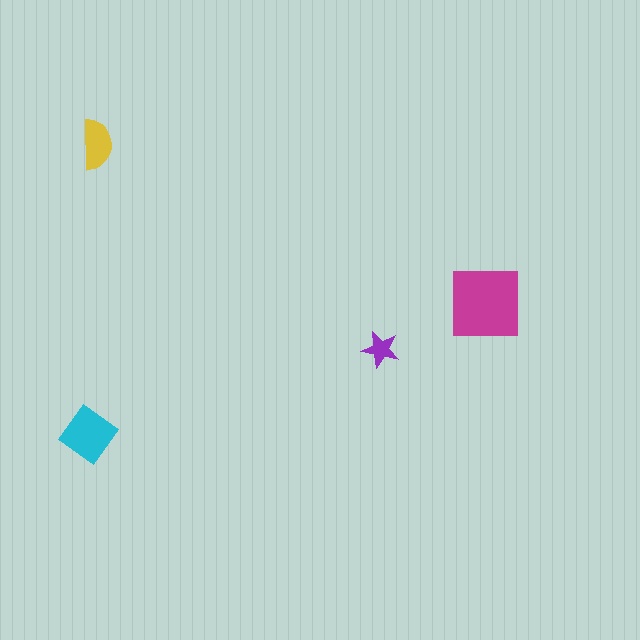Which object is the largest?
The magenta square.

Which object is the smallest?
The purple star.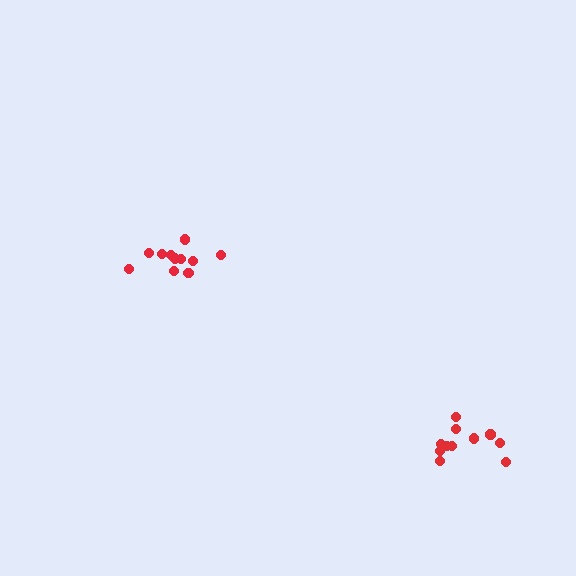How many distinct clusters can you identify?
There are 2 distinct clusters.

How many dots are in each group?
Group 1: 11 dots, Group 2: 11 dots (22 total).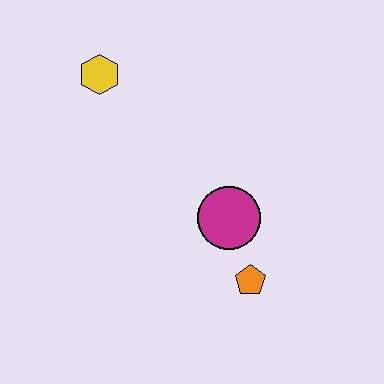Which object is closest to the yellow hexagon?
The magenta circle is closest to the yellow hexagon.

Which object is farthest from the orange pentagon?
The yellow hexagon is farthest from the orange pentagon.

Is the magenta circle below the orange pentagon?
No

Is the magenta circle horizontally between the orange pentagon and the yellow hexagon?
Yes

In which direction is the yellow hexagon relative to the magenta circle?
The yellow hexagon is above the magenta circle.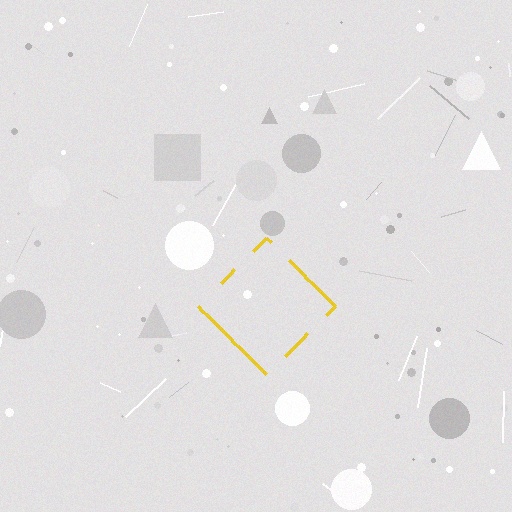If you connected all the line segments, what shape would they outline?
They would outline a diamond.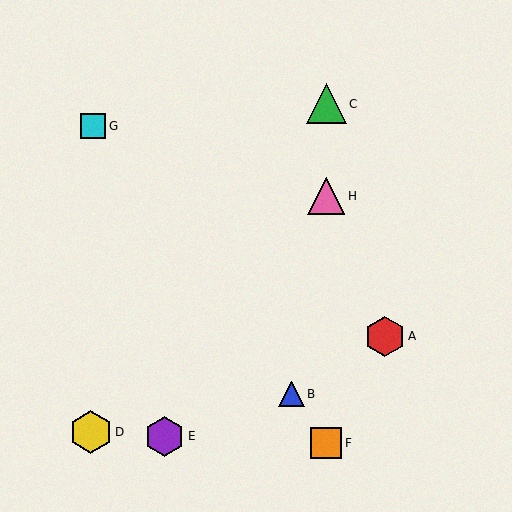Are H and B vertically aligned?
No, H is at x≈326 and B is at x≈291.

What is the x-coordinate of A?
Object A is at x≈385.